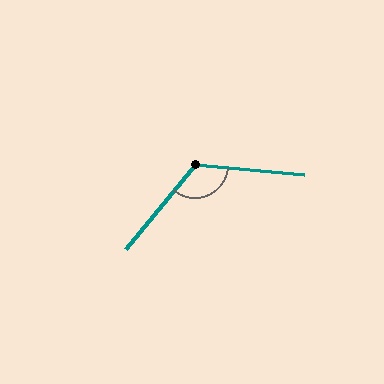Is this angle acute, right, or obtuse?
It is obtuse.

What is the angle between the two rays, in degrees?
Approximately 124 degrees.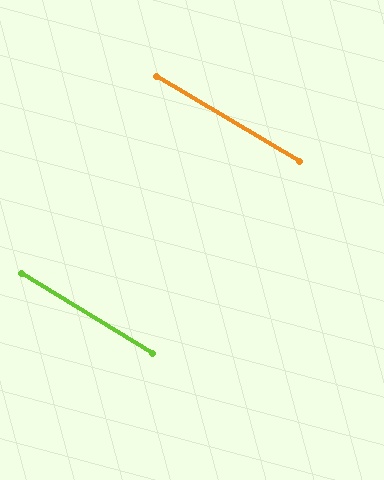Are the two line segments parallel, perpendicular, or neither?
Parallel — their directions differ by only 0.6°.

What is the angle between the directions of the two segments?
Approximately 1 degree.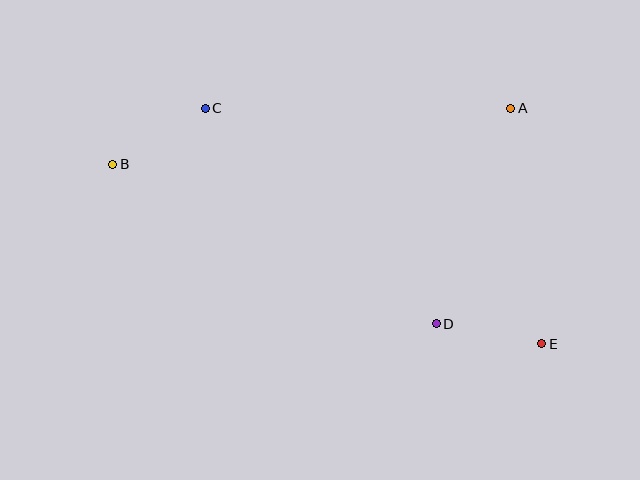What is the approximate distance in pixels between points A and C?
The distance between A and C is approximately 306 pixels.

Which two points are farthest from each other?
Points B and E are farthest from each other.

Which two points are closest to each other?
Points D and E are closest to each other.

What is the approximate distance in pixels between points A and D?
The distance between A and D is approximately 228 pixels.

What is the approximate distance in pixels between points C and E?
The distance between C and E is approximately 411 pixels.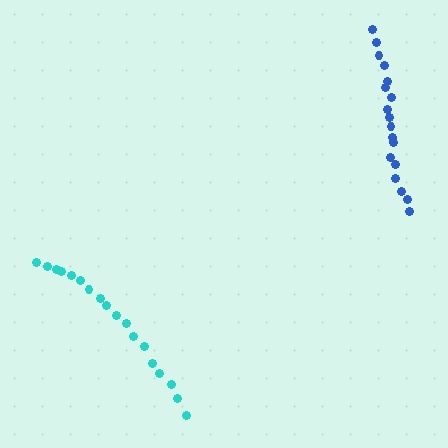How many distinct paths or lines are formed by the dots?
There are 2 distinct paths.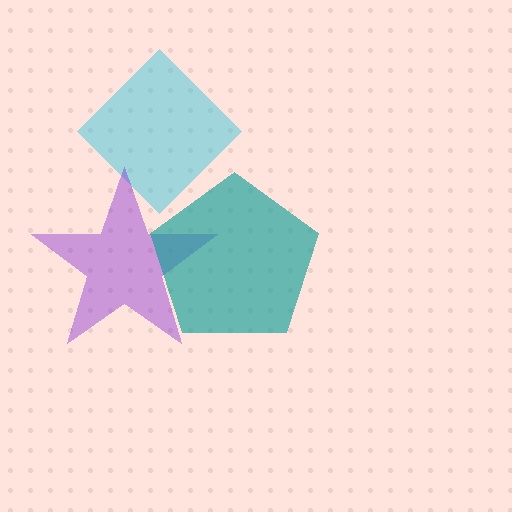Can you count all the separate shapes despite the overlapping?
Yes, there are 3 separate shapes.